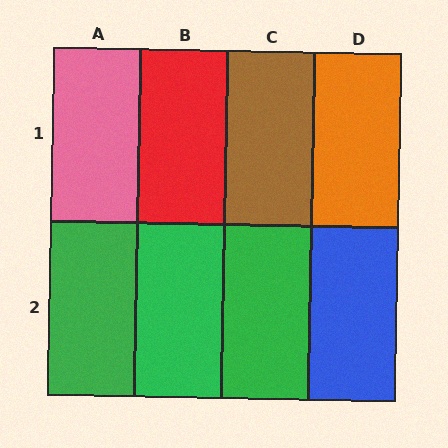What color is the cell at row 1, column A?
Pink.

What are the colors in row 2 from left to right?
Green, green, green, blue.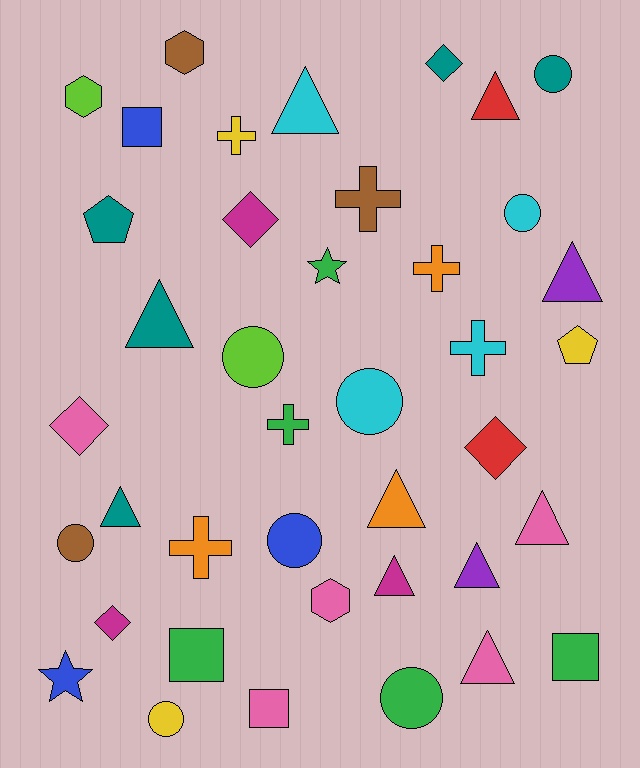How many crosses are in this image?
There are 6 crosses.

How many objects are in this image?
There are 40 objects.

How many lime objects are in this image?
There are 2 lime objects.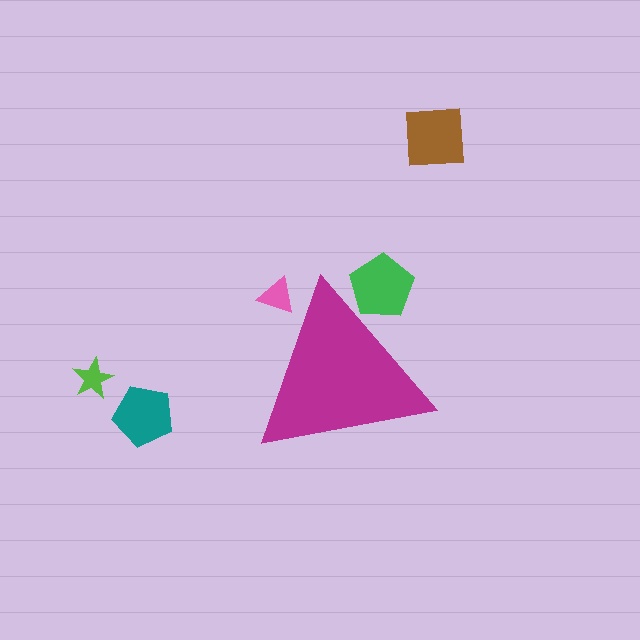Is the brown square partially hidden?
No, the brown square is fully visible.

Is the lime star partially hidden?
No, the lime star is fully visible.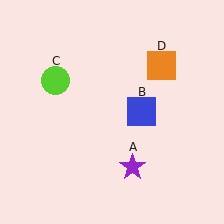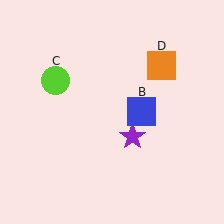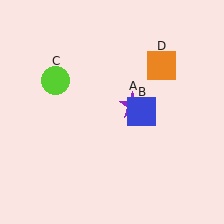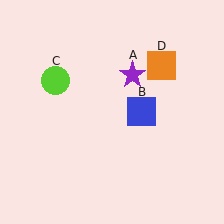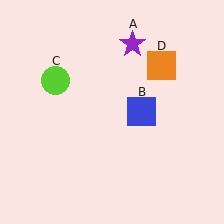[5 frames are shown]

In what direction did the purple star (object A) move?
The purple star (object A) moved up.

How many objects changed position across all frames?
1 object changed position: purple star (object A).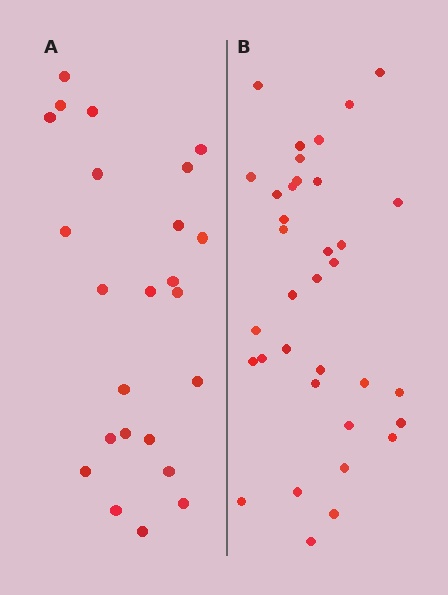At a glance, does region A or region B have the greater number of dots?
Region B (the right region) has more dots.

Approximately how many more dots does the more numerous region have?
Region B has roughly 12 or so more dots than region A.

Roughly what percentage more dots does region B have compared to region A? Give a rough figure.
About 45% more.